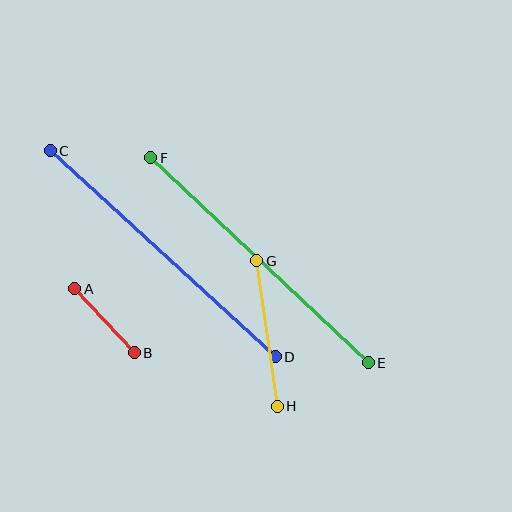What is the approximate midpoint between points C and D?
The midpoint is at approximately (163, 254) pixels.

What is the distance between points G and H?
The distance is approximately 147 pixels.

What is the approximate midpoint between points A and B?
The midpoint is at approximately (104, 321) pixels.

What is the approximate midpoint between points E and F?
The midpoint is at approximately (260, 260) pixels.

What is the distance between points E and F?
The distance is approximately 299 pixels.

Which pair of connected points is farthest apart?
Points C and D are farthest apart.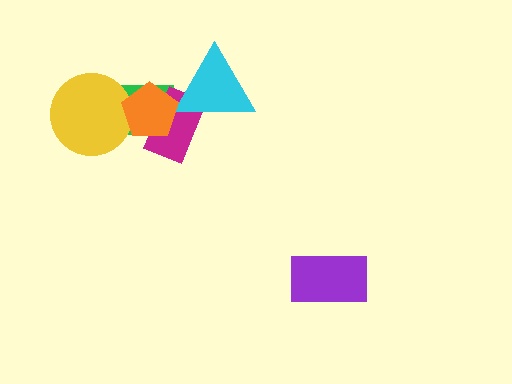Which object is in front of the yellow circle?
The orange pentagon is in front of the yellow circle.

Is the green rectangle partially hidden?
Yes, it is partially covered by another shape.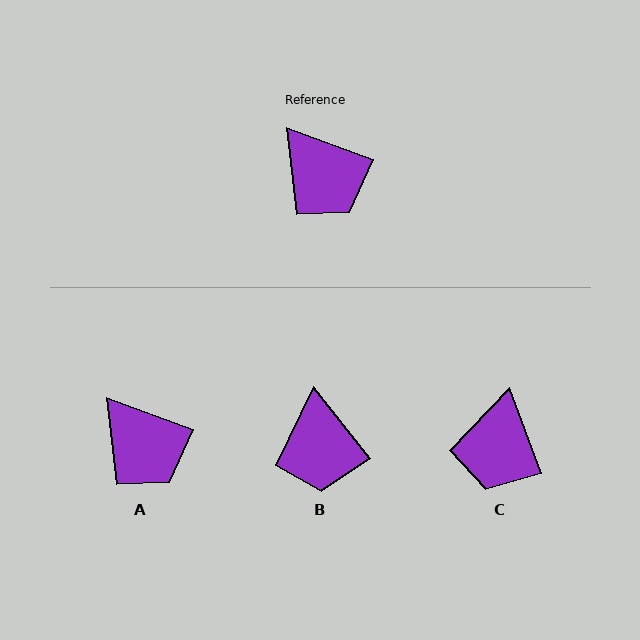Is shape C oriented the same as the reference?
No, it is off by about 50 degrees.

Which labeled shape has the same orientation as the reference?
A.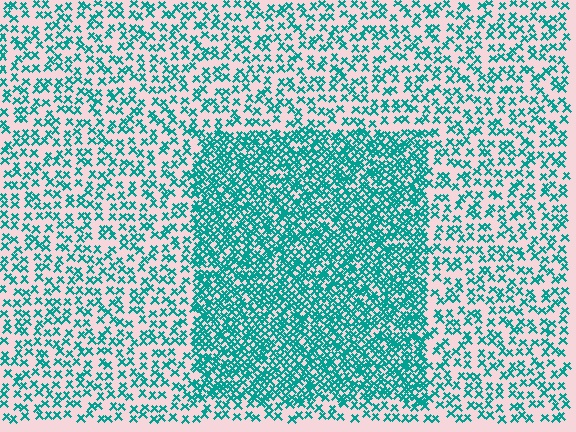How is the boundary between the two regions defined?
The boundary is defined by a change in element density (approximately 2.3x ratio). All elements are the same color, size, and shape.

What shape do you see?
I see a rectangle.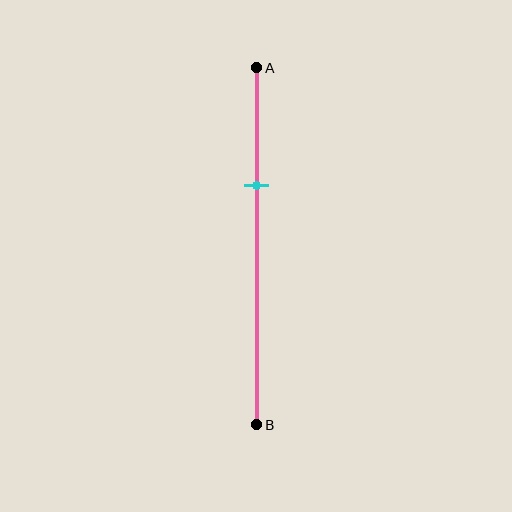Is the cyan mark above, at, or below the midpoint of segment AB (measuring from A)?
The cyan mark is above the midpoint of segment AB.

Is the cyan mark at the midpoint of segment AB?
No, the mark is at about 35% from A, not at the 50% midpoint.